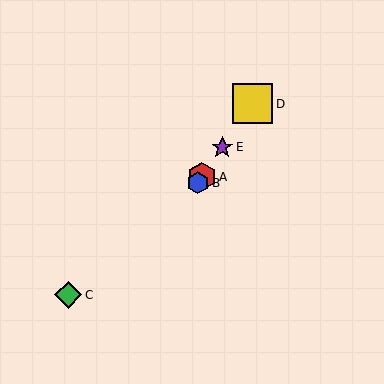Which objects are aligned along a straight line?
Objects A, B, D, E are aligned along a straight line.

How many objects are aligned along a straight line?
4 objects (A, B, D, E) are aligned along a straight line.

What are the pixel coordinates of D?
Object D is at (253, 104).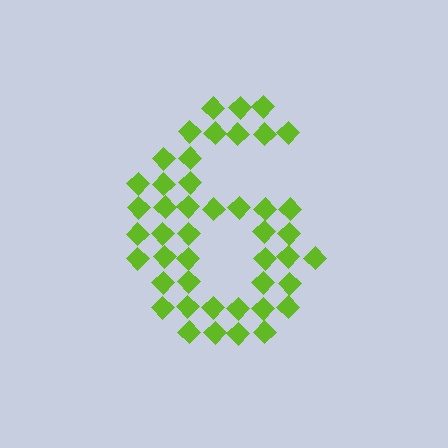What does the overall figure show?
The overall figure shows the digit 6.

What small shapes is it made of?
It is made of small diamonds.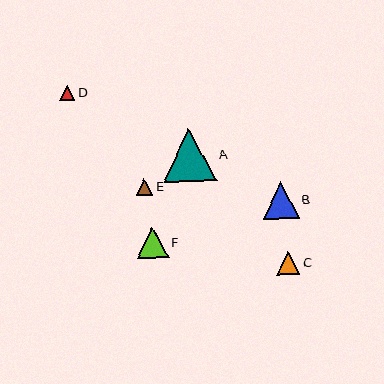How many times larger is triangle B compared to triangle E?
Triangle B is approximately 2.2 times the size of triangle E.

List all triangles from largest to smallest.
From largest to smallest: A, B, F, C, E, D.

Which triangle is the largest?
Triangle A is the largest with a size of approximately 53 pixels.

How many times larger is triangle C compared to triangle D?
Triangle C is approximately 1.5 times the size of triangle D.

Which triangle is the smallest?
Triangle D is the smallest with a size of approximately 16 pixels.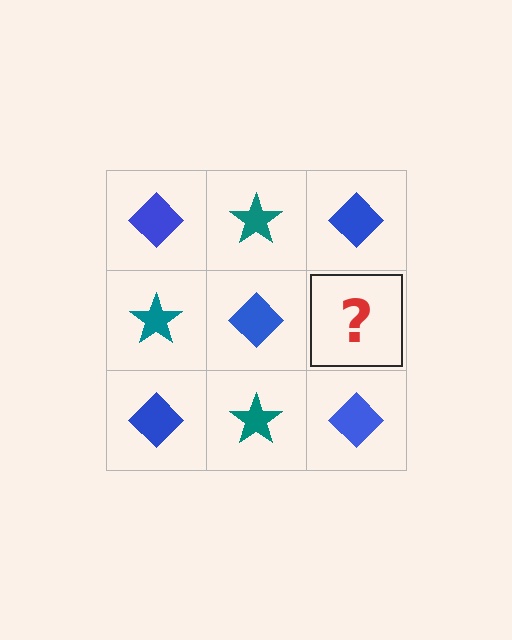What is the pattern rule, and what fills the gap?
The rule is that it alternates blue diamond and teal star in a checkerboard pattern. The gap should be filled with a teal star.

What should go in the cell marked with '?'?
The missing cell should contain a teal star.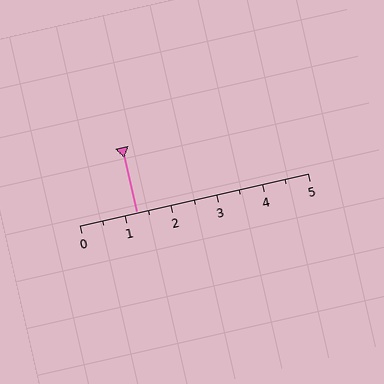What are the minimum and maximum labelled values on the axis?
The axis runs from 0 to 5.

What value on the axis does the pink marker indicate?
The marker indicates approximately 1.2.